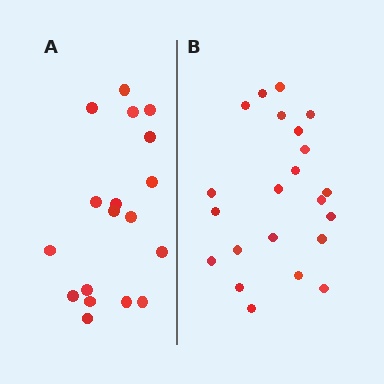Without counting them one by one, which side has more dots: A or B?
Region B (the right region) has more dots.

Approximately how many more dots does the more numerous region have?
Region B has about 4 more dots than region A.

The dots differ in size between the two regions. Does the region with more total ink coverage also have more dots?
No. Region A has more total ink coverage because its dots are larger, but region B actually contains more individual dots. Total area can be misleading — the number of items is what matters here.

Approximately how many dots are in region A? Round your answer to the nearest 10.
About 20 dots. (The exact count is 18, which rounds to 20.)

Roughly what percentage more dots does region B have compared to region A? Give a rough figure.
About 20% more.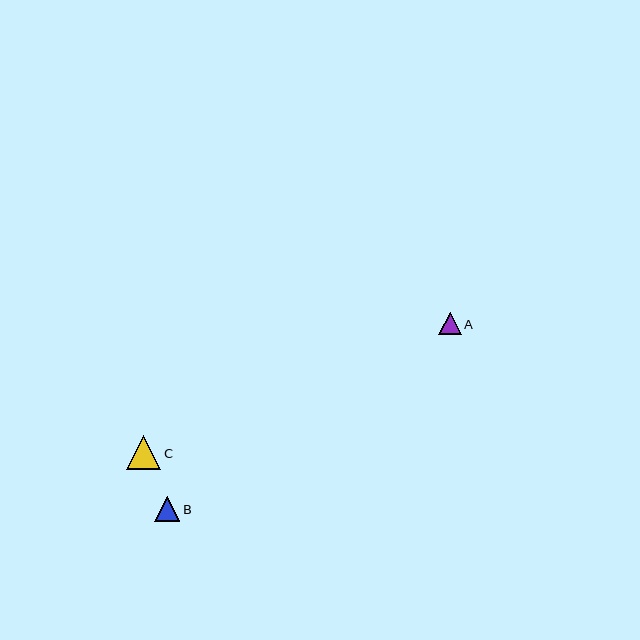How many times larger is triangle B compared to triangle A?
Triangle B is approximately 1.1 times the size of triangle A.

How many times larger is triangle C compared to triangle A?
Triangle C is approximately 1.5 times the size of triangle A.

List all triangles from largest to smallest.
From largest to smallest: C, B, A.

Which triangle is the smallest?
Triangle A is the smallest with a size of approximately 22 pixels.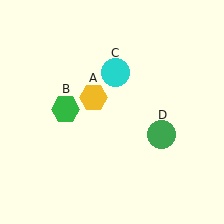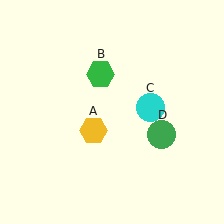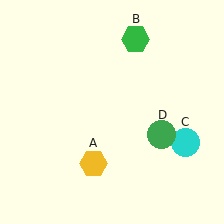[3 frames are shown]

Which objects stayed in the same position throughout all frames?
Green circle (object D) remained stationary.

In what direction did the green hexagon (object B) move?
The green hexagon (object B) moved up and to the right.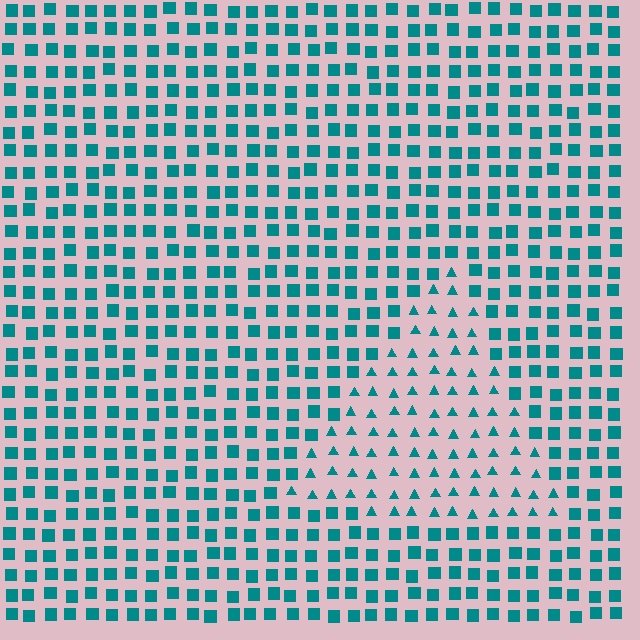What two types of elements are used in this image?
The image uses triangles inside the triangle region and squares outside it.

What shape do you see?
I see a triangle.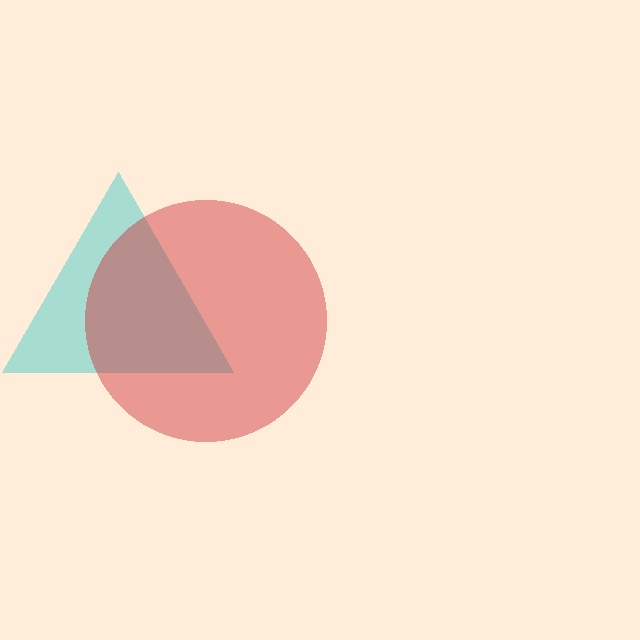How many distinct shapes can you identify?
There are 2 distinct shapes: a cyan triangle, a red circle.